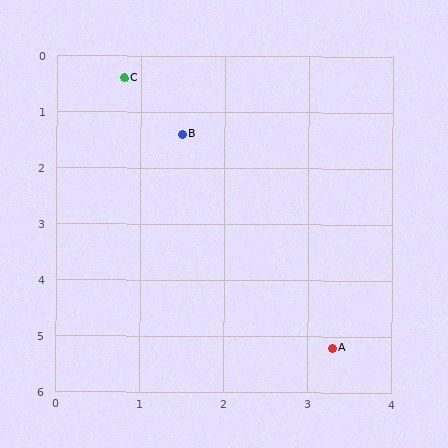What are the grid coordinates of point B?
Point B is at approximately (1.5, 1.4).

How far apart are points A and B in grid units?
Points A and B are about 4.2 grid units apart.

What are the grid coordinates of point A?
Point A is at approximately (3.3, 5.2).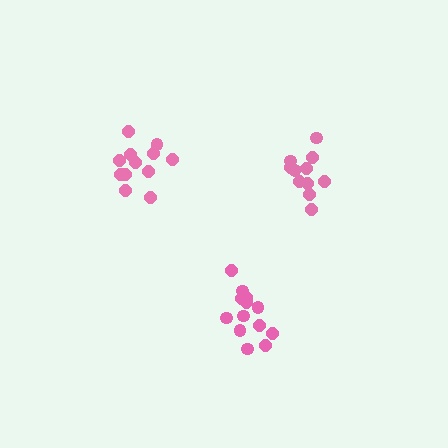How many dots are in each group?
Group 1: 13 dots, Group 2: 12 dots, Group 3: 11 dots (36 total).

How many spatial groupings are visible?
There are 3 spatial groupings.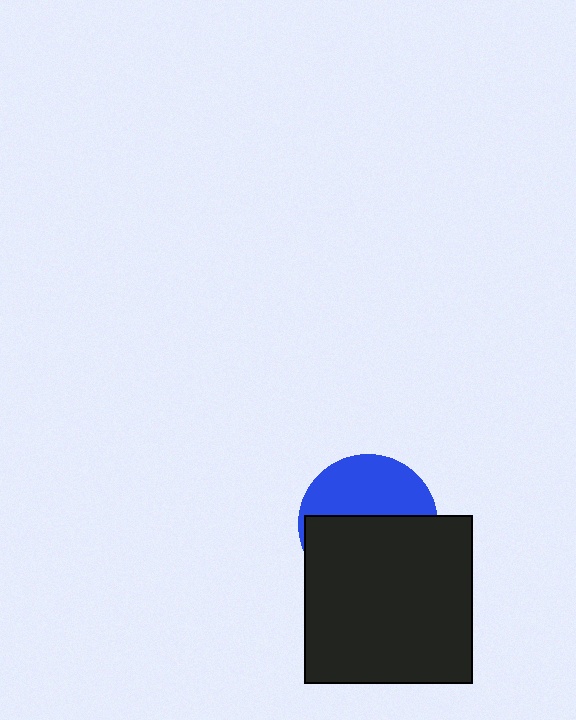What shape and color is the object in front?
The object in front is a black square.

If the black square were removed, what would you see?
You would see the complete blue circle.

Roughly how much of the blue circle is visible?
A small part of it is visible (roughly 43%).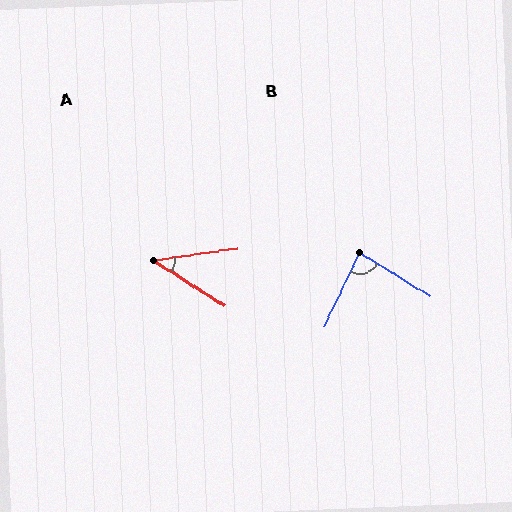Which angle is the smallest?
A, at approximately 41 degrees.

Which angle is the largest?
B, at approximately 84 degrees.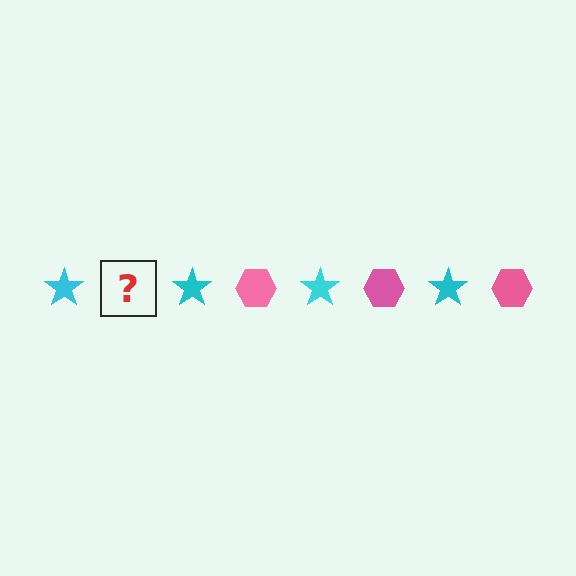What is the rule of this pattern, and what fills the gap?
The rule is that the pattern alternates between cyan star and pink hexagon. The gap should be filled with a pink hexagon.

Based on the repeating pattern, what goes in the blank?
The blank should be a pink hexagon.